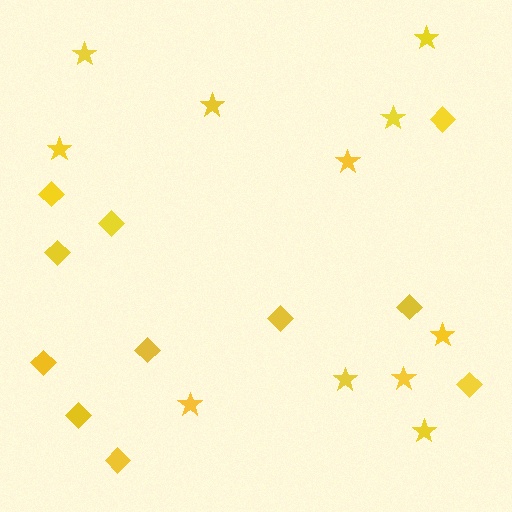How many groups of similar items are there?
There are 2 groups: one group of diamonds (11) and one group of stars (11).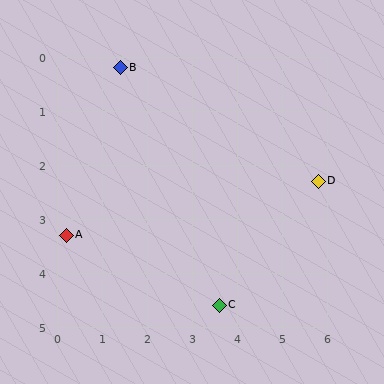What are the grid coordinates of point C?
Point C is at approximately (3.6, 4.6).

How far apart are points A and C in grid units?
Points A and C are about 3.6 grid units apart.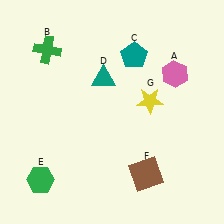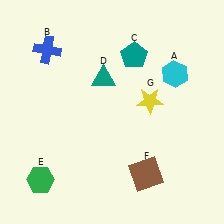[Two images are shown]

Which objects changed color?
A changed from pink to cyan. B changed from green to blue.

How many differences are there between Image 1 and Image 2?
There are 2 differences between the two images.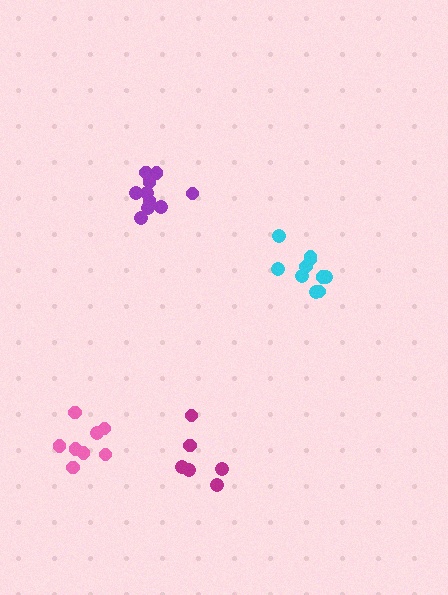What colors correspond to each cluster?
The clusters are colored: cyan, purple, pink, magenta.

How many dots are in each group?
Group 1: 10 dots, Group 2: 10 dots, Group 3: 8 dots, Group 4: 6 dots (34 total).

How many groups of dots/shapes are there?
There are 4 groups.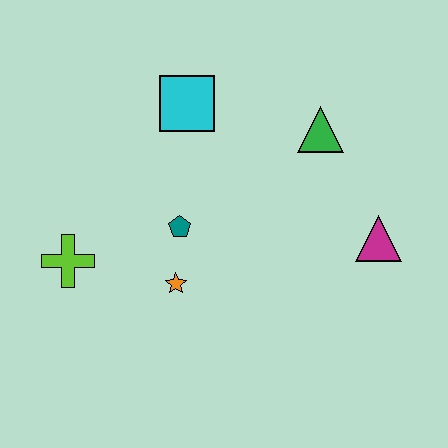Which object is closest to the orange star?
The teal pentagon is closest to the orange star.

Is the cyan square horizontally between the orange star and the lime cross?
No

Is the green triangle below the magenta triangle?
No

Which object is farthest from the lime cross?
The magenta triangle is farthest from the lime cross.